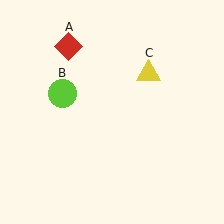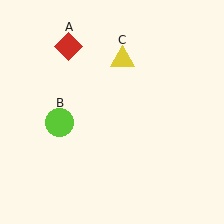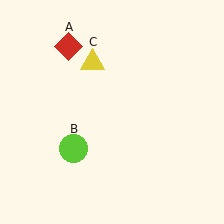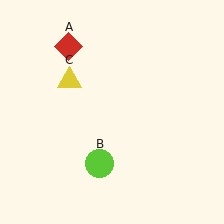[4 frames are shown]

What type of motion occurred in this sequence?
The lime circle (object B), yellow triangle (object C) rotated counterclockwise around the center of the scene.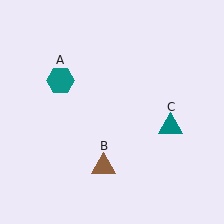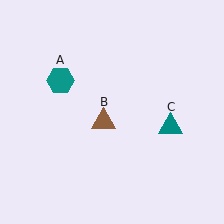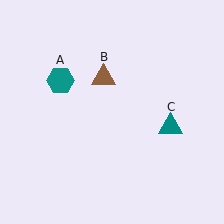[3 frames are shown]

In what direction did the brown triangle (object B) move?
The brown triangle (object B) moved up.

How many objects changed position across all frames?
1 object changed position: brown triangle (object B).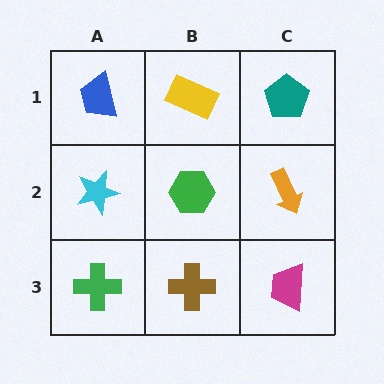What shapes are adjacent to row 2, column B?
A yellow rectangle (row 1, column B), a brown cross (row 3, column B), a cyan star (row 2, column A), an orange arrow (row 2, column C).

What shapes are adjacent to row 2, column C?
A teal pentagon (row 1, column C), a magenta trapezoid (row 3, column C), a green hexagon (row 2, column B).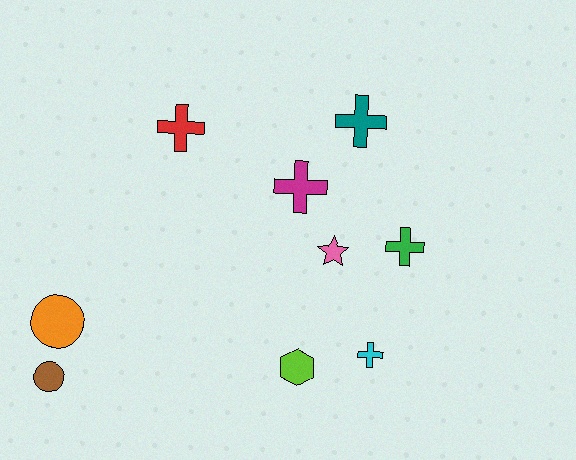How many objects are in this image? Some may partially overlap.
There are 9 objects.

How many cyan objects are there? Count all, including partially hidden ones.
There is 1 cyan object.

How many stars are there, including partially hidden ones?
There is 1 star.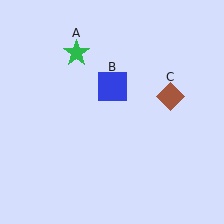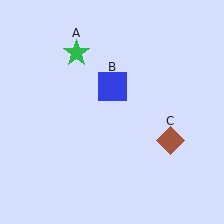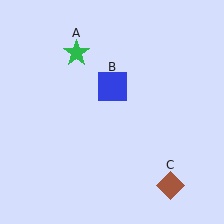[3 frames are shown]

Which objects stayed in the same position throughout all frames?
Green star (object A) and blue square (object B) remained stationary.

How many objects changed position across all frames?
1 object changed position: brown diamond (object C).